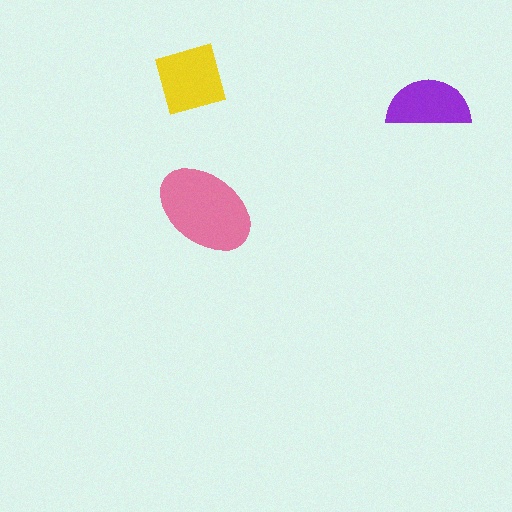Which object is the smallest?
The purple semicircle.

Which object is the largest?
The pink ellipse.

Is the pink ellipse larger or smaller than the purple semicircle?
Larger.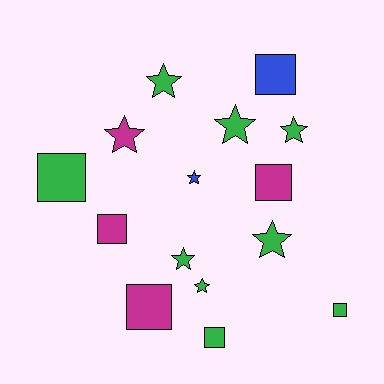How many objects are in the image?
There are 15 objects.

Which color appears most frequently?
Green, with 9 objects.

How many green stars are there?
There are 6 green stars.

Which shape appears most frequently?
Star, with 8 objects.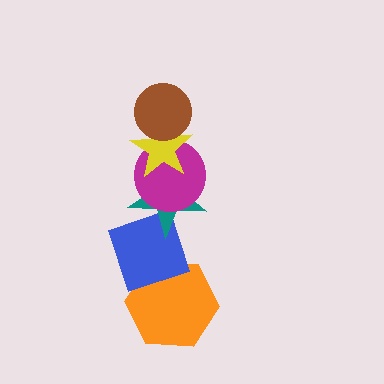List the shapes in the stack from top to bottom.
From top to bottom: the brown circle, the yellow star, the magenta circle, the teal star, the blue diamond, the orange hexagon.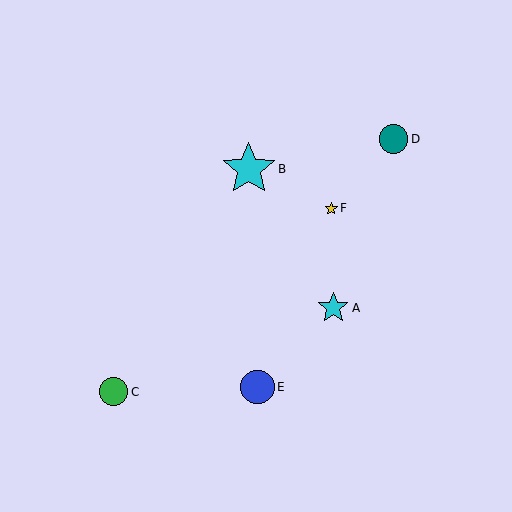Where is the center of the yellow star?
The center of the yellow star is at (331, 208).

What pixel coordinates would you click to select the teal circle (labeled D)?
Click at (393, 139) to select the teal circle D.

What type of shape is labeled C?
Shape C is a green circle.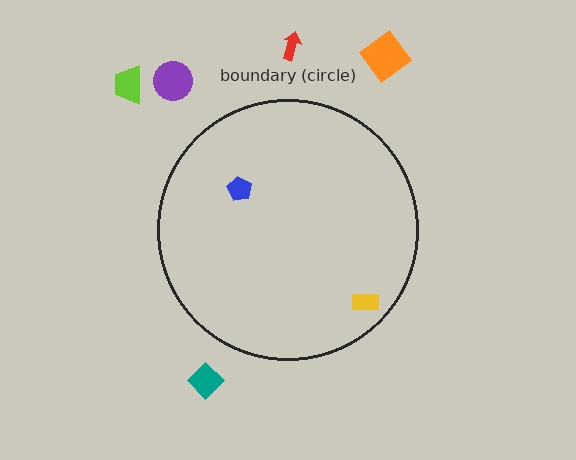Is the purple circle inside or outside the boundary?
Outside.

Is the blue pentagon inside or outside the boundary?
Inside.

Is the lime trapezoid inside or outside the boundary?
Outside.